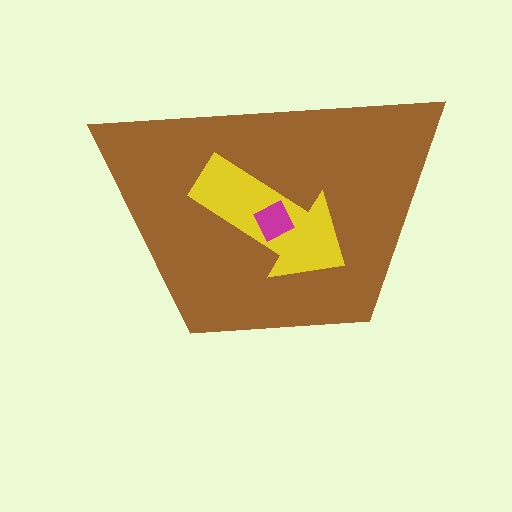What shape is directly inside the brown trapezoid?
The yellow arrow.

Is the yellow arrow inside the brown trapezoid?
Yes.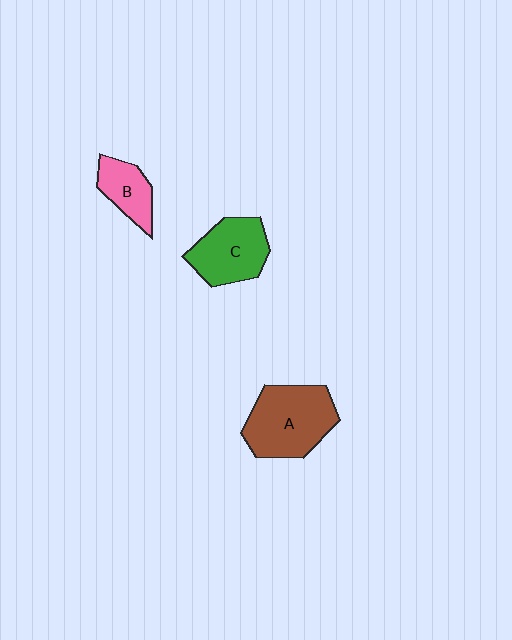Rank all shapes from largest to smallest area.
From largest to smallest: A (brown), C (green), B (pink).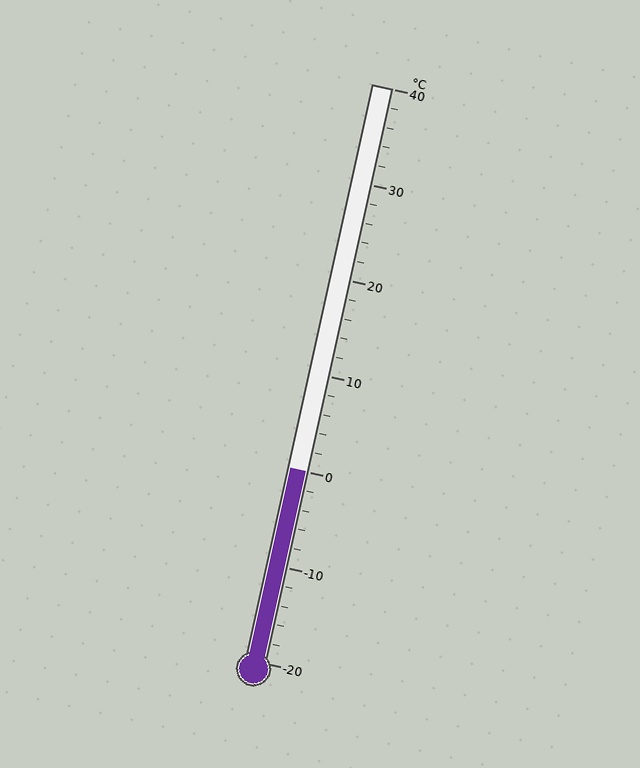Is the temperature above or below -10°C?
The temperature is above -10°C.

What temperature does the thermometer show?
The thermometer shows approximately 0°C.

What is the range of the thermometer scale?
The thermometer scale ranges from -20°C to 40°C.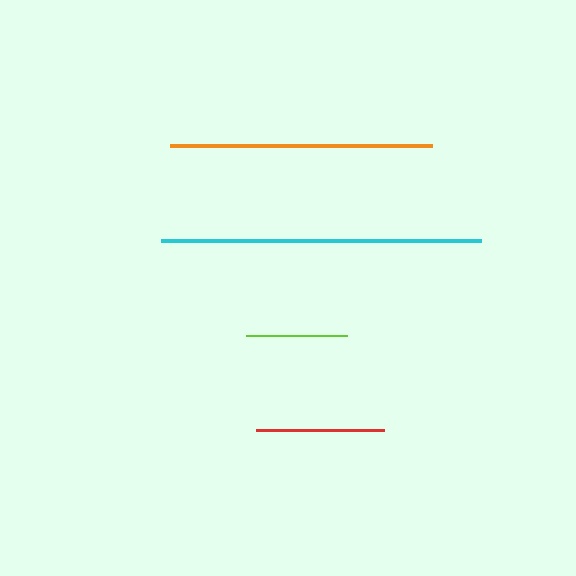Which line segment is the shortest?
The lime line is the shortest at approximately 101 pixels.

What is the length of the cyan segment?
The cyan segment is approximately 320 pixels long.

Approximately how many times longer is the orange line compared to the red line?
The orange line is approximately 2.0 times the length of the red line.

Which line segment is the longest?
The cyan line is the longest at approximately 320 pixels.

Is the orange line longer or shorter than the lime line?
The orange line is longer than the lime line.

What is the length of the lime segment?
The lime segment is approximately 101 pixels long.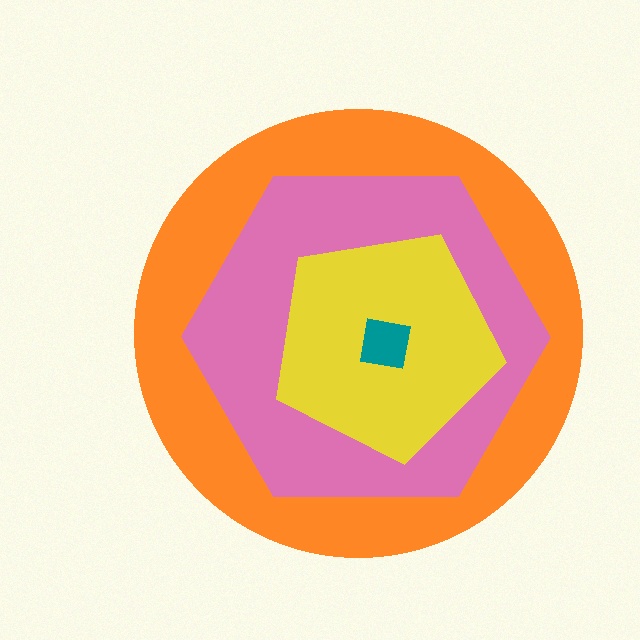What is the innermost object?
The teal square.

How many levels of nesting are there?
4.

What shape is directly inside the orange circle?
The pink hexagon.